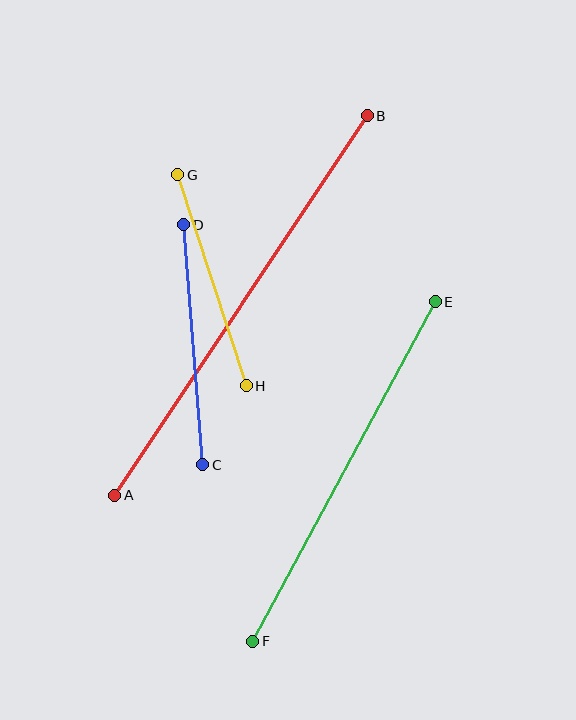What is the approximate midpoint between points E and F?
The midpoint is at approximately (344, 472) pixels.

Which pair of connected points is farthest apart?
Points A and B are farthest apart.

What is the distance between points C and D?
The distance is approximately 241 pixels.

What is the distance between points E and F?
The distance is approximately 385 pixels.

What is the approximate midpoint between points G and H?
The midpoint is at approximately (212, 280) pixels.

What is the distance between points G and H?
The distance is approximately 222 pixels.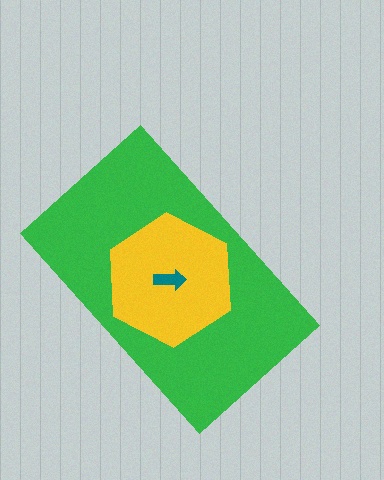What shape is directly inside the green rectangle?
The yellow hexagon.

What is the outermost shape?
The green rectangle.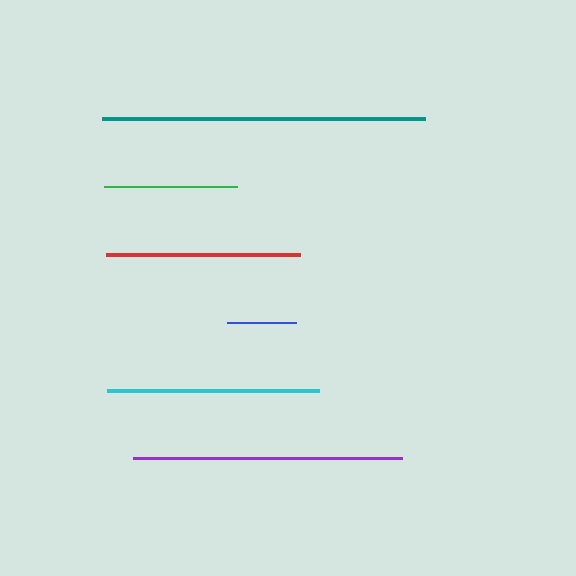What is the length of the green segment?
The green segment is approximately 133 pixels long.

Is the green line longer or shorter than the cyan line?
The cyan line is longer than the green line.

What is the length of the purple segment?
The purple segment is approximately 268 pixels long.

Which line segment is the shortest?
The blue line is the shortest at approximately 69 pixels.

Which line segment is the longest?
The teal line is the longest at approximately 322 pixels.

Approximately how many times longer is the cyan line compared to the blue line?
The cyan line is approximately 3.1 times the length of the blue line.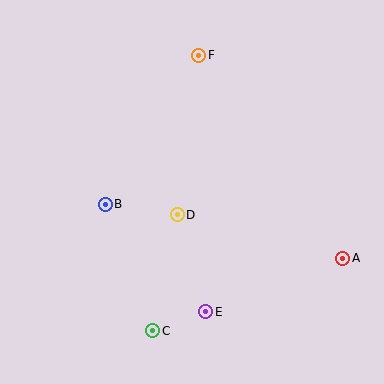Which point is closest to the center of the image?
Point D at (177, 215) is closest to the center.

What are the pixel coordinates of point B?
Point B is at (105, 204).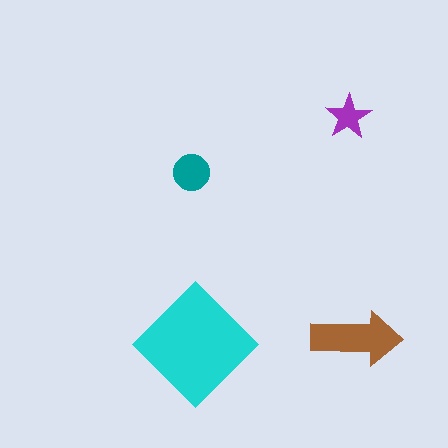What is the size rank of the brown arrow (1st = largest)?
2nd.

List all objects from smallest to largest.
The purple star, the teal circle, the brown arrow, the cyan diamond.